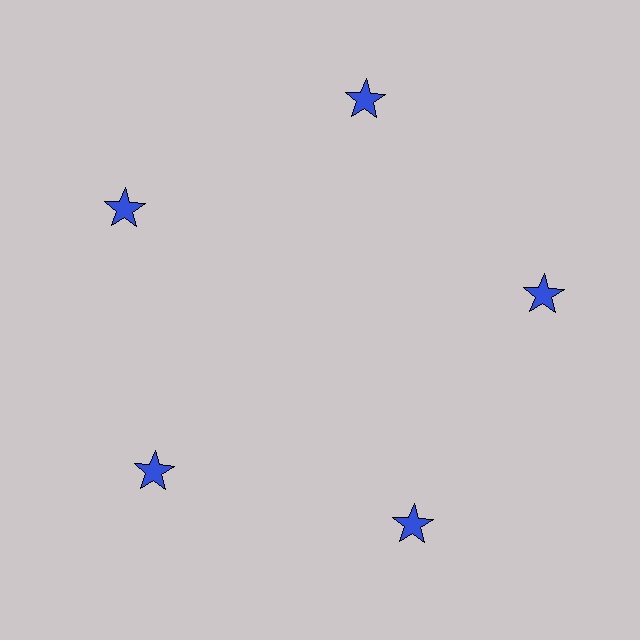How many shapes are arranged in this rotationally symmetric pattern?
There are 5 shapes, arranged in 5 groups of 1.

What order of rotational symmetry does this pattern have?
This pattern has 5-fold rotational symmetry.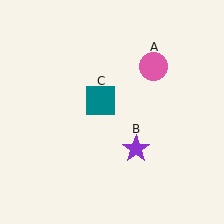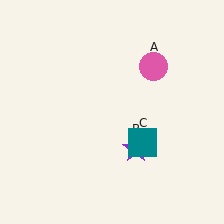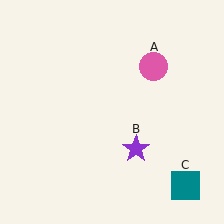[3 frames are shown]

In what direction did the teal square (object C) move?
The teal square (object C) moved down and to the right.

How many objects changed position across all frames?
1 object changed position: teal square (object C).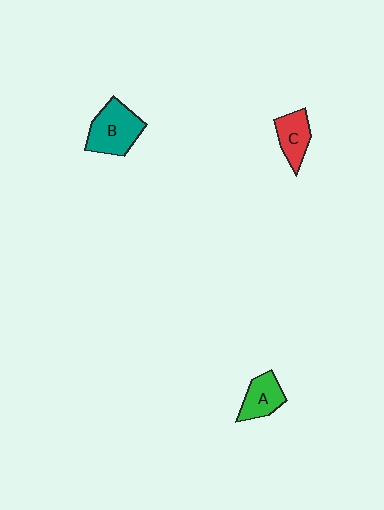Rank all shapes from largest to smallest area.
From largest to smallest: B (teal), C (red), A (green).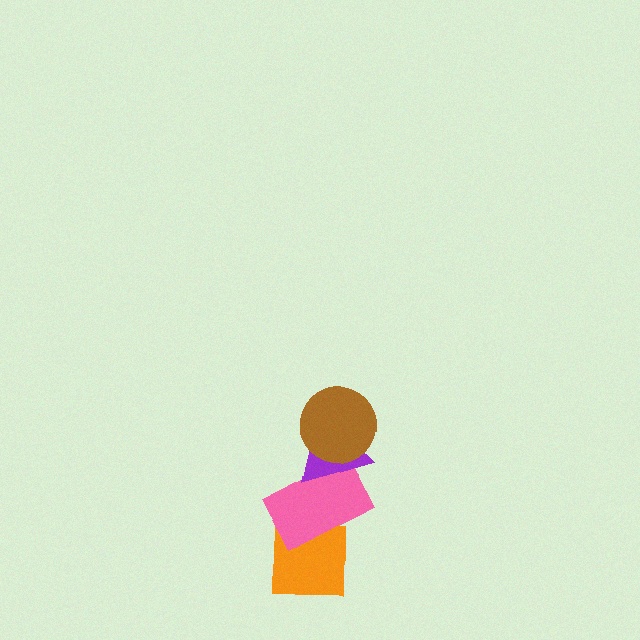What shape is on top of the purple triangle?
The brown circle is on top of the purple triangle.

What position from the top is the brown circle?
The brown circle is 1st from the top.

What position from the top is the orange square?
The orange square is 4th from the top.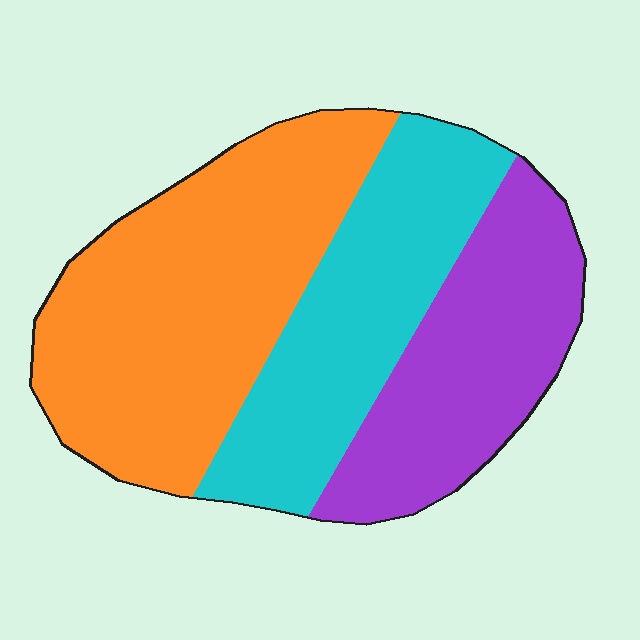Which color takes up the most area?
Orange, at roughly 45%.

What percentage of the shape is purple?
Purple covers roughly 25% of the shape.